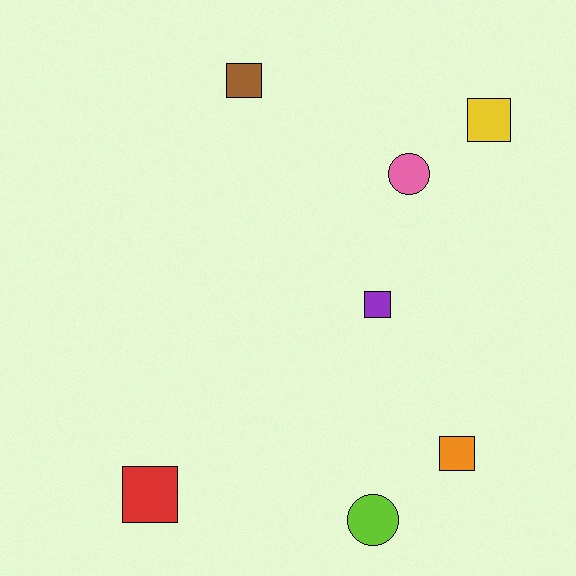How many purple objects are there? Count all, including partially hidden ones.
There is 1 purple object.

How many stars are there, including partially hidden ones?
There are no stars.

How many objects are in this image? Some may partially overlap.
There are 7 objects.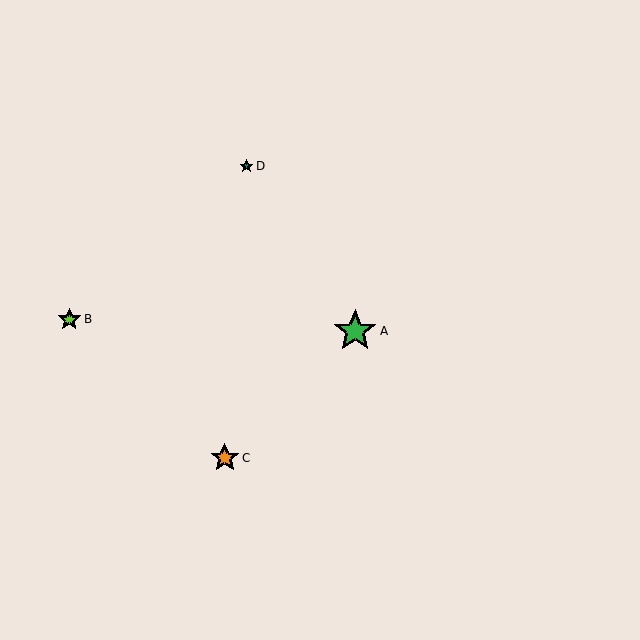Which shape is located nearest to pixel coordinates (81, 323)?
The lime star (labeled B) at (69, 319) is nearest to that location.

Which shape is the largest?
The green star (labeled A) is the largest.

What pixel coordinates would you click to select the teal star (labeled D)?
Click at (246, 166) to select the teal star D.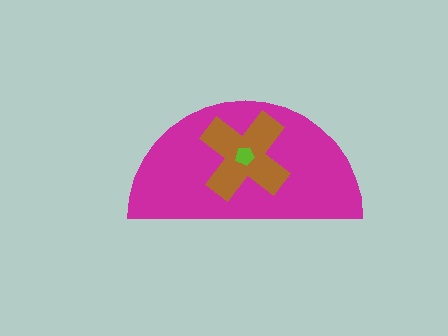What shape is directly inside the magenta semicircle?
The brown cross.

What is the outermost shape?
The magenta semicircle.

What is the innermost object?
The lime pentagon.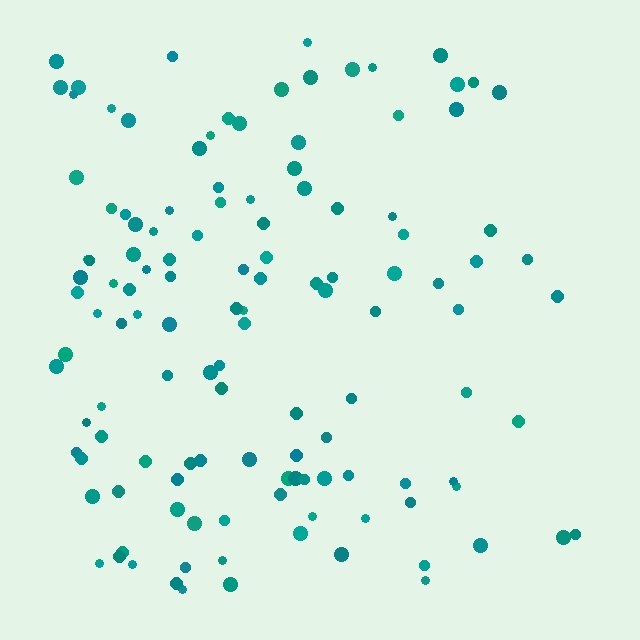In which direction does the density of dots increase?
From right to left, with the left side densest.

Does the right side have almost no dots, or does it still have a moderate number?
Still a moderate number, just noticeably fewer than the left.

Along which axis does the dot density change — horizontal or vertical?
Horizontal.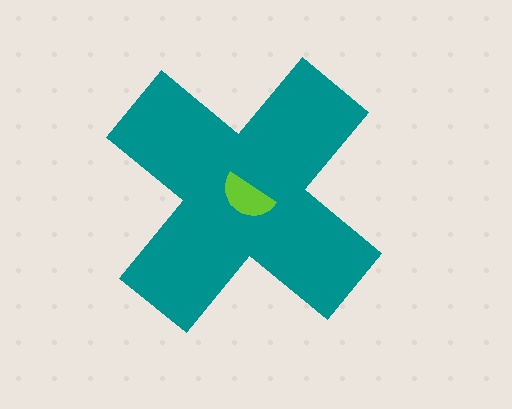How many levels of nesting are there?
2.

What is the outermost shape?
The teal cross.